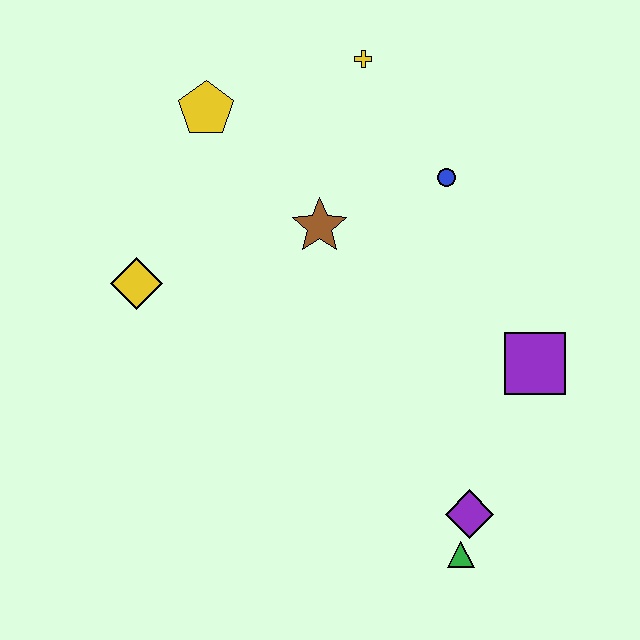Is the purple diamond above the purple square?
No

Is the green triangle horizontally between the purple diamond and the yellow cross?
Yes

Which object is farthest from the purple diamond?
The yellow pentagon is farthest from the purple diamond.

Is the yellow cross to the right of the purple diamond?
No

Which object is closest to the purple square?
The purple diamond is closest to the purple square.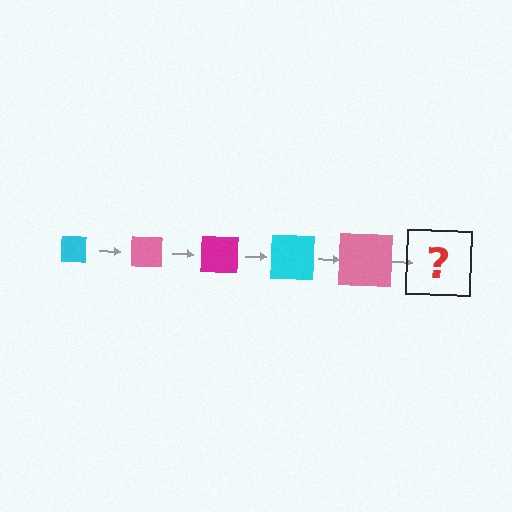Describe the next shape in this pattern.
It should be a magenta square, larger than the previous one.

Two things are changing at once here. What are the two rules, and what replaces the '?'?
The two rules are that the square grows larger each step and the color cycles through cyan, pink, and magenta. The '?' should be a magenta square, larger than the previous one.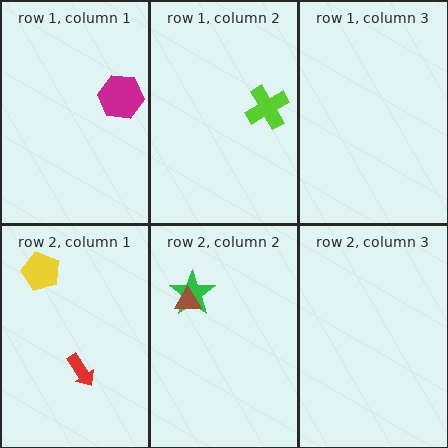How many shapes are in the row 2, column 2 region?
2.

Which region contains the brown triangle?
The row 2, column 2 region.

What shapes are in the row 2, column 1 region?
The red arrow, the yellow pentagon.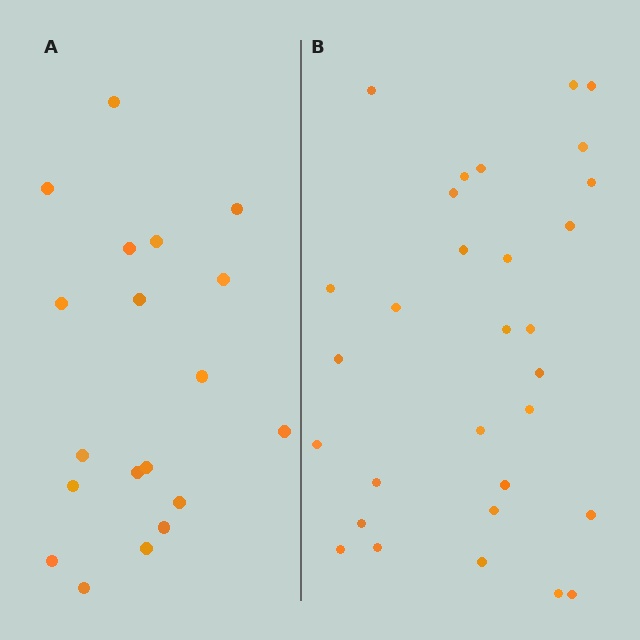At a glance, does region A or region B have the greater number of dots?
Region B (the right region) has more dots.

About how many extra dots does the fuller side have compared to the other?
Region B has roughly 12 or so more dots than region A.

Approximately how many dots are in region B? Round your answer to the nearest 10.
About 30 dots.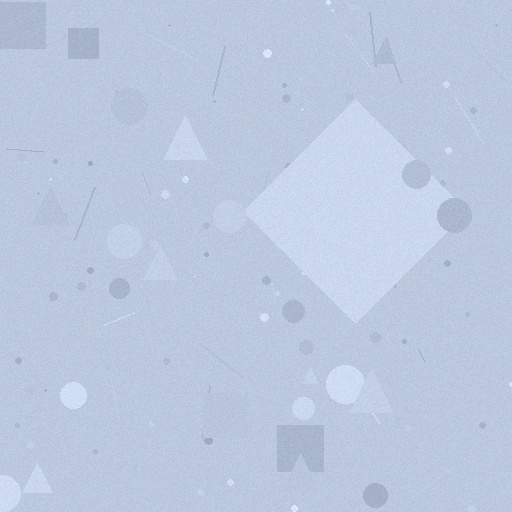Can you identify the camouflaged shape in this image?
The camouflaged shape is a diamond.